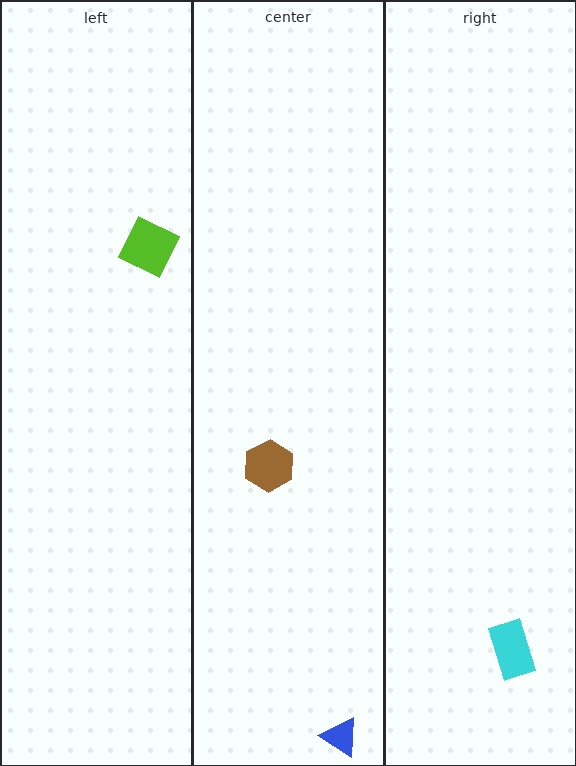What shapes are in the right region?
The cyan rectangle.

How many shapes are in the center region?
2.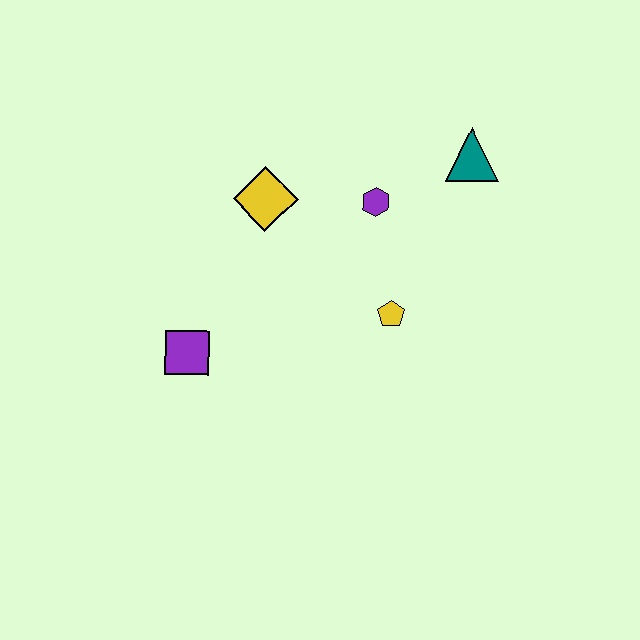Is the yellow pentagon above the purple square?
Yes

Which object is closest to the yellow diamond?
The purple hexagon is closest to the yellow diamond.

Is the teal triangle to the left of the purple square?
No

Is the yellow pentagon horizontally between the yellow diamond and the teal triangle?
Yes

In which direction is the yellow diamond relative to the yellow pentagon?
The yellow diamond is to the left of the yellow pentagon.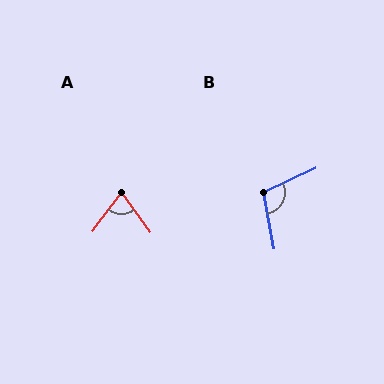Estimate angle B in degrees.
Approximately 105 degrees.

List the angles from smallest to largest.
A (73°), B (105°).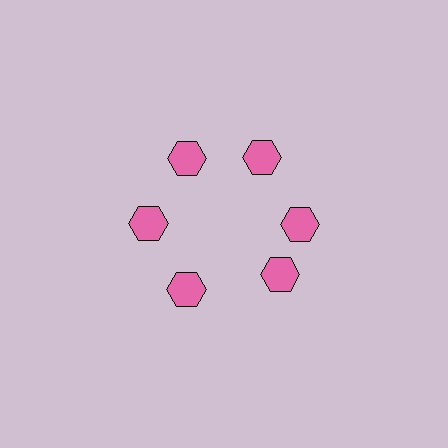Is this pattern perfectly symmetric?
No. The 6 pink hexagons are arranged in a ring, but one element near the 5 o'clock position is rotated out of alignment along the ring, breaking the 6-fold rotational symmetry.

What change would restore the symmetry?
The symmetry would be restored by rotating it back into even spacing with its neighbors so that all 6 hexagons sit at equal angles and equal distance from the center.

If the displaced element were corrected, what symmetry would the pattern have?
It would have 6-fold rotational symmetry — the pattern would map onto itself every 60 degrees.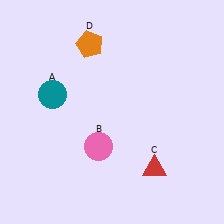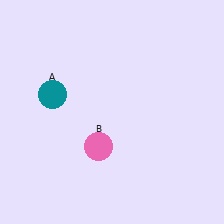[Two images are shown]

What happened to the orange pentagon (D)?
The orange pentagon (D) was removed in Image 2. It was in the top-left area of Image 1.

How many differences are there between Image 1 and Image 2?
There are 2 differences between the two images.